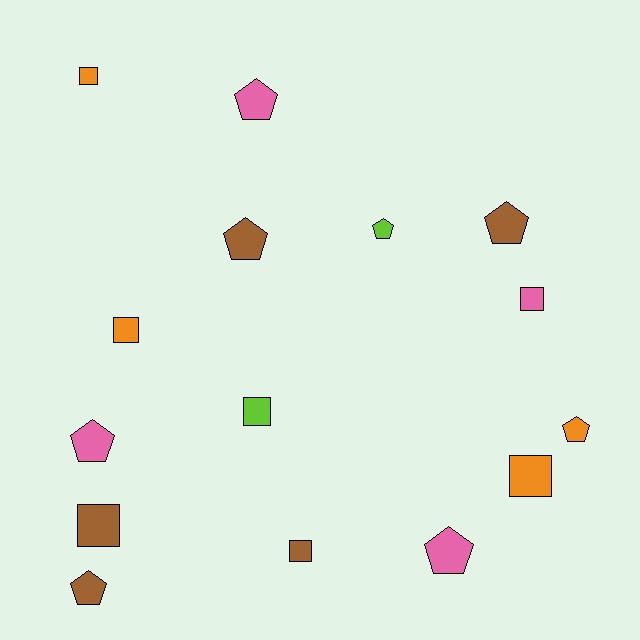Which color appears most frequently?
Brown, with 5 objects.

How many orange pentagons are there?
There is 1 orange pentagon.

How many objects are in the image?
There are 15 objects.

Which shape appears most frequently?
Pentagon, with 8 objects.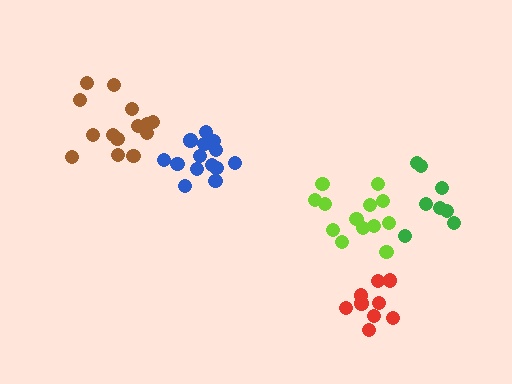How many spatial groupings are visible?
There are 5 spatial groupings.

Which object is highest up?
The brown cluster is topmost.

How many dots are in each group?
Group 1: 14 dots, Group 2: 14 dots, Group 3: 13 dots, Group 4: 9 dots, Group 5: 8 dots (58 total).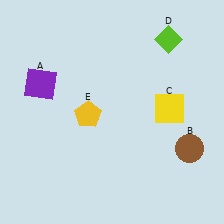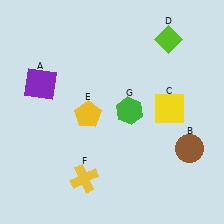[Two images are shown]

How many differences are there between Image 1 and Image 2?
There are 2 differences between the two images.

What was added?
A yellow cross (F), a green hexagon (G) were added in Image 2.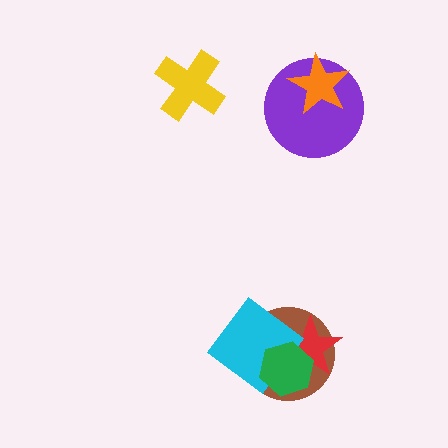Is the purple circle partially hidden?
Yes, it is partially covered by another shape.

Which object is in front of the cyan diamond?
The green hexagon is in front of the cyan diamond.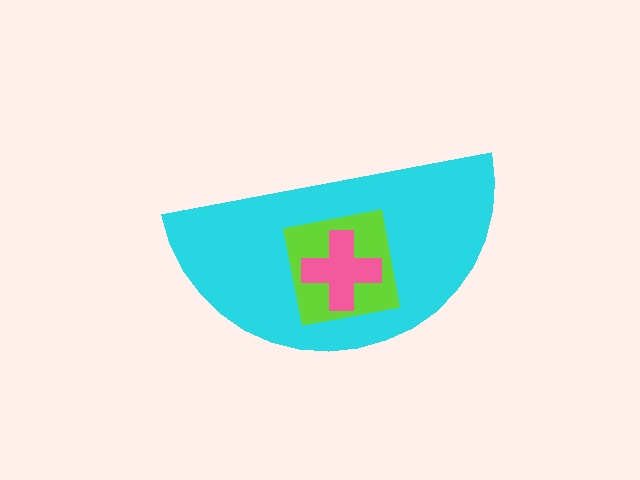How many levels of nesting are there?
3.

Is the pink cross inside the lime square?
Yes.